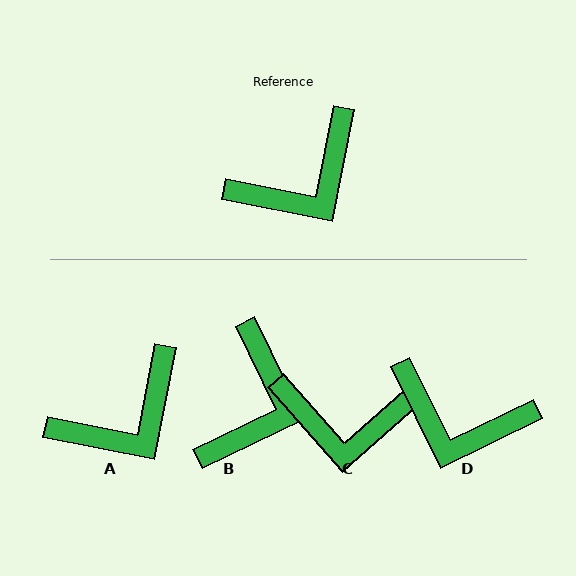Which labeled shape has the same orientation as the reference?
A.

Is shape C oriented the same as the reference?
No, it is off by about 38 degrees.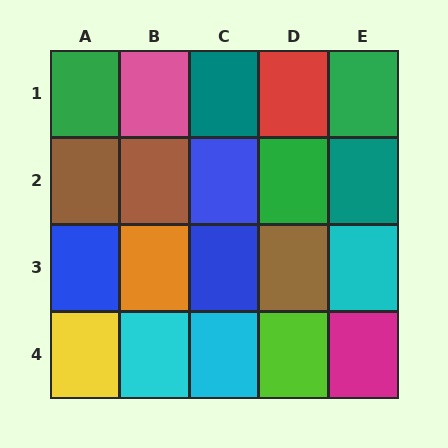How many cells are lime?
1 cell is lime.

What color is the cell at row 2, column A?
Brown.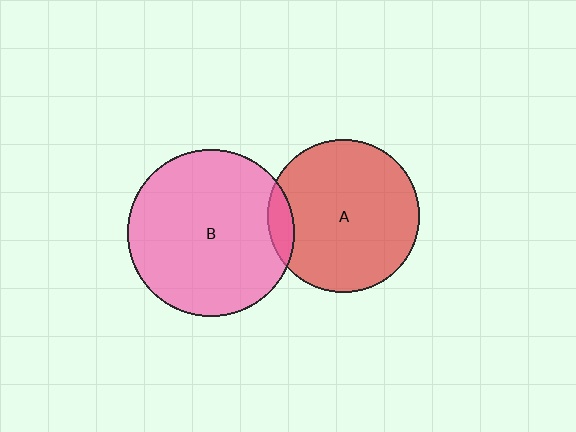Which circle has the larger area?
Circle B (pink).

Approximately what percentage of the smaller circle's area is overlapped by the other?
Approximately 10%.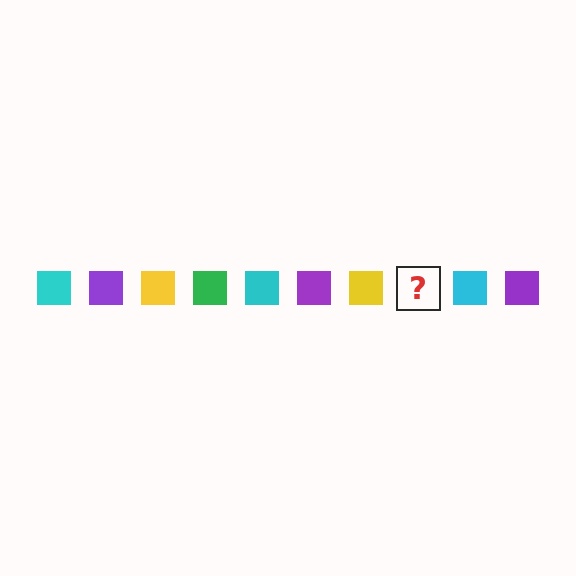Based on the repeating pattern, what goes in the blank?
The blank should be a green square.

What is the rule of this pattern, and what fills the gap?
The rule is that the pattern cycles through cyan, purple, yellow, green squares. The gap should be filled with a green square.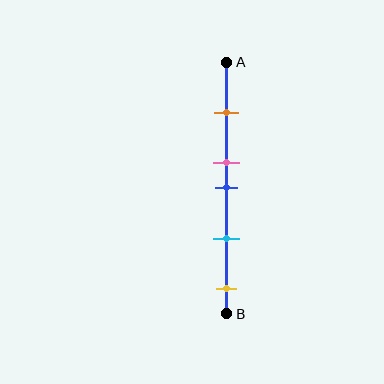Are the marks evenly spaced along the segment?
No, the marks are not evenly spaced.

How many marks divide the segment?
There are 5 marks dividing the segment.